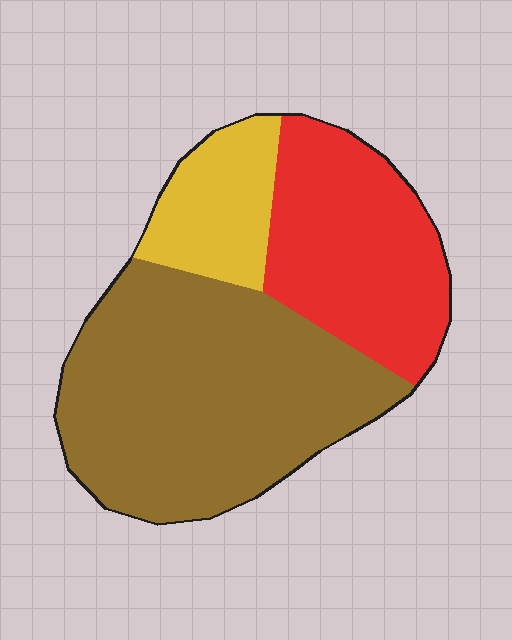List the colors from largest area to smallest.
From largest to smallest: brown, red, yellow.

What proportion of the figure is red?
Red takes up about one third (1/3) of the figure.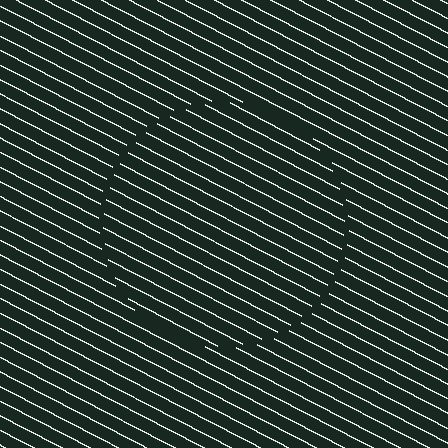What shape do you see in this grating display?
An illusory circle. The interior of the shape contains the same grating, shifted by half a period — the contour is defined by the phase discontinuity where line-ends from the inner and outer gratings abut.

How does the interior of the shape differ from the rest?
The interior of the shape contains the same grating, shifted by half a period — the contour is defined by the phase discontinuity where line-ends from the inner and outer gratings abut.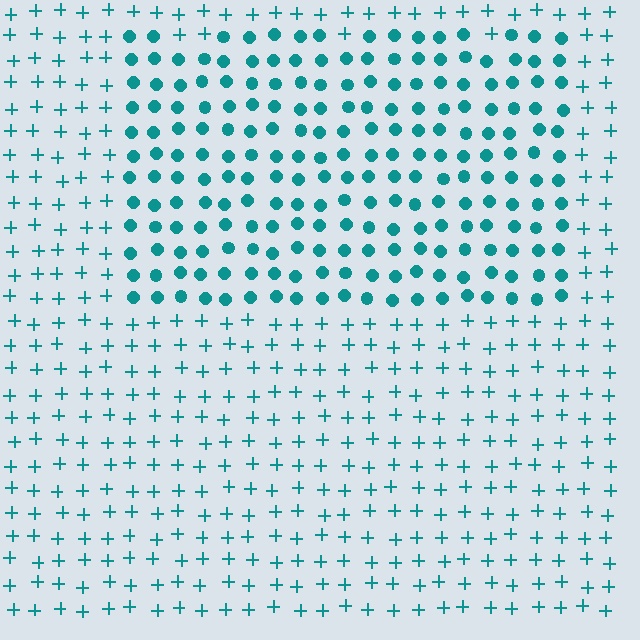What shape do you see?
I see a rectangle.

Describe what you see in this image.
The image is filled with small teal elements arranged in a uniform grid. A rectangle-shaped region contains circles, while the surrounding area contains plus signs. The boundary is defined purely by the change in element shape.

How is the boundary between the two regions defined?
The boundary is defined by a change in element shape: circles inside vs. plus signs outside. All elements share the same color and spacing.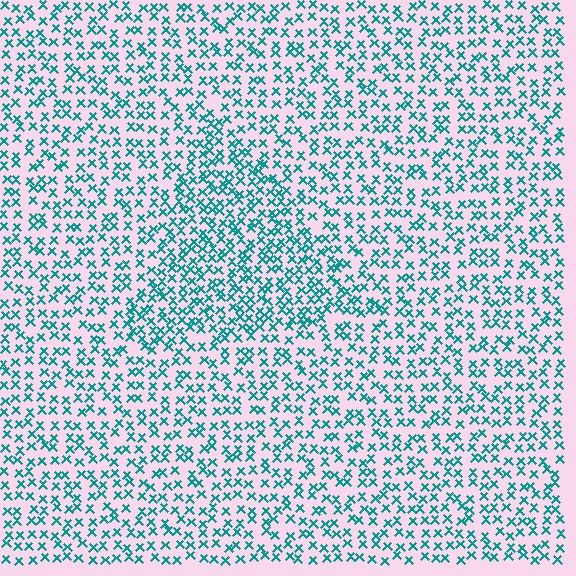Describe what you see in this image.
The image contains small teal elements arranged at two different densities. A triangle-shaped region is visible where the elements are more densely packed than the surrounding area.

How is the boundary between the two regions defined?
The boundary is defined by a change in element density (approximately 1.6x ratio). All elements are the same color, size, and shape.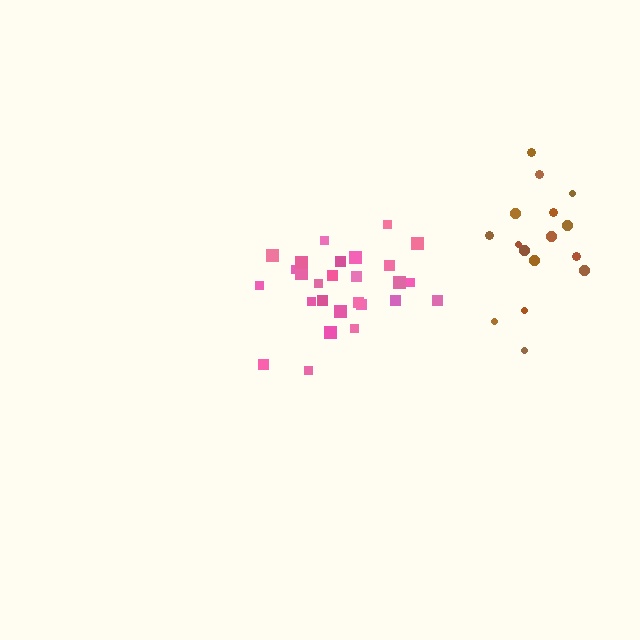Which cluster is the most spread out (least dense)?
Pink.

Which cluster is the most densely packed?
Brown.